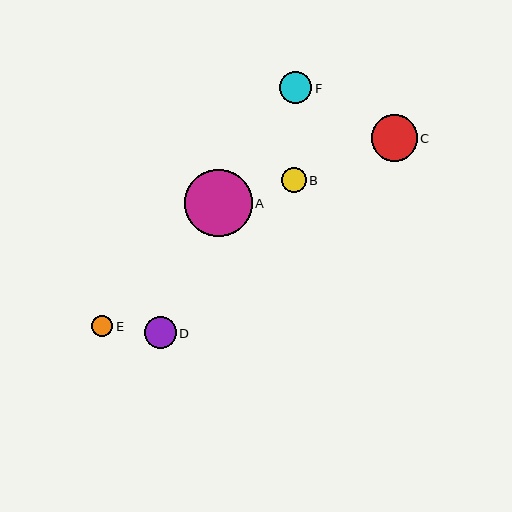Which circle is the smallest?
Circle E is the smallest with a size of approximately 21 pixels.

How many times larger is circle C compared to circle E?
Circle C is approximately 2.2 times the size of circle E.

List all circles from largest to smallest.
From largest to smallest: A, C, F, D, B, E.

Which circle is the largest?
Circle A is the largest with a size of approximately 68 pixels.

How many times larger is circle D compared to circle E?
Circle D is approximately 1.5 times the size of circle E.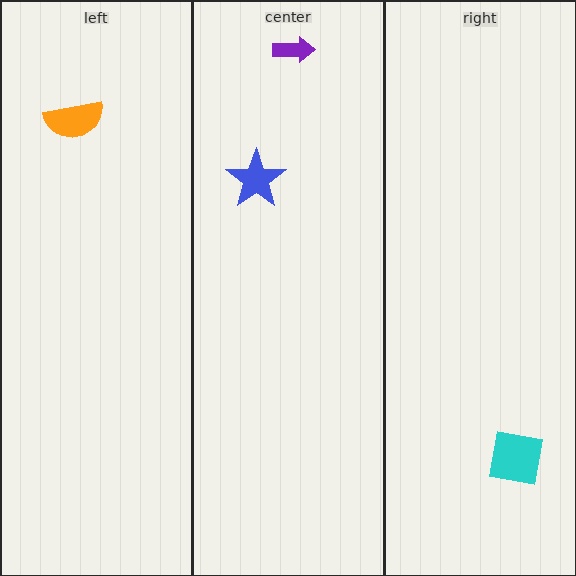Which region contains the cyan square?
The right region.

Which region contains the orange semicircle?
The left region.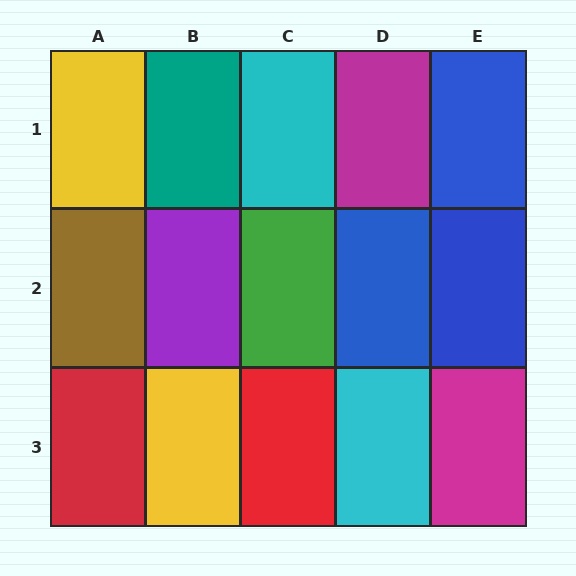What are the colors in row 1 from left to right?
Yellow, teal, cyan, magenta, blue.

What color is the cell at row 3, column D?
Cyan.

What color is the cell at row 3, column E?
Magenta.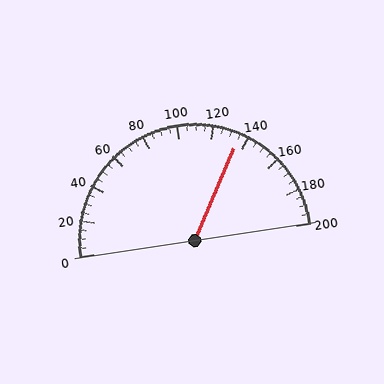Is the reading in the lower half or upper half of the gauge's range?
The reading is in the upper half of the range (0 to 200).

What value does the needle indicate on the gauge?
The needle indicates approximately 135.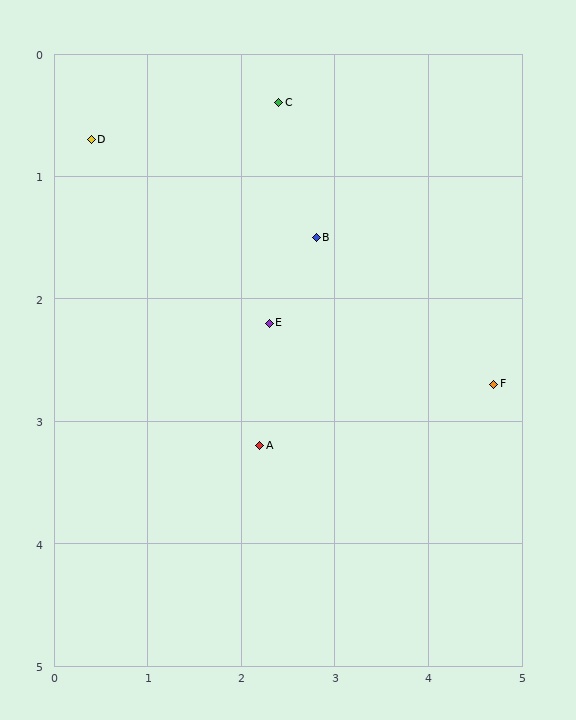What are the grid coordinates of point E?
Point E is at approximately (2.3, 2.2).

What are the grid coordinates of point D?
Point D is at approximately (0.4, 0.7).